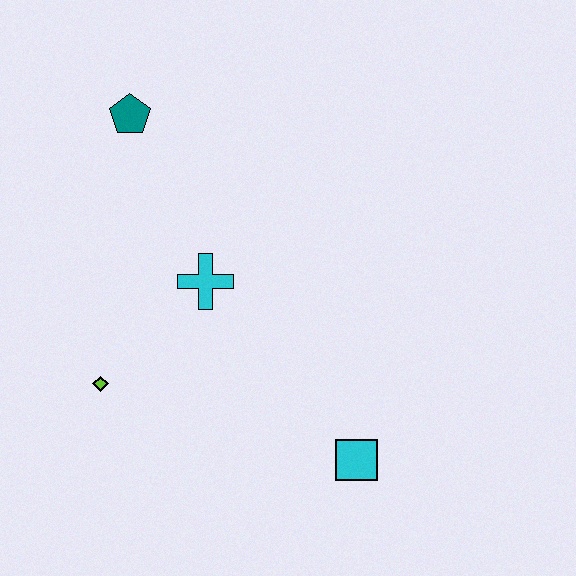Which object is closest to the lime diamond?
The cyan cross is closest to the lime diamond.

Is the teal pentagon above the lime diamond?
Yes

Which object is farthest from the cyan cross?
The cyan square is farthest from the cyan cross.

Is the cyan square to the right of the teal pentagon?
Yes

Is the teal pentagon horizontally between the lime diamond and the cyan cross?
Yes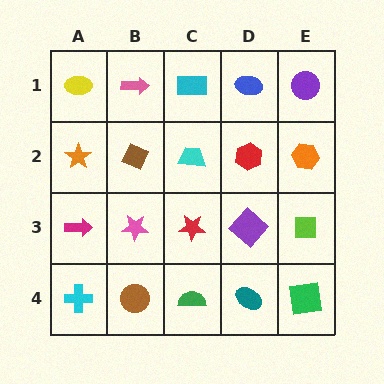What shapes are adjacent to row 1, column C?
A cyan trapezoid (row 2, column C), a pink arrow (row 1, column B), a blue ellipse (row 1, column D).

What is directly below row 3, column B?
A brown circle.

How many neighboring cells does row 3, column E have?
3.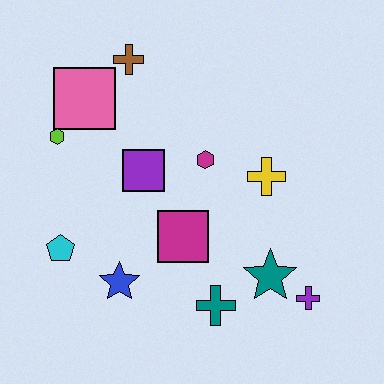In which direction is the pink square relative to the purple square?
The pink square is above the purple square.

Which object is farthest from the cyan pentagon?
The purple cross is farthest from the cyan pentagon.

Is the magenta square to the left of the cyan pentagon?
No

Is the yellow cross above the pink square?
No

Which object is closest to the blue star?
The cyan pentagon is closest to the blue star.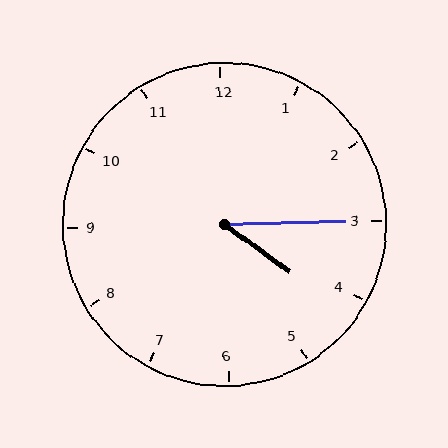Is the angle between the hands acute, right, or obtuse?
It is acute.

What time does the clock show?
4:15.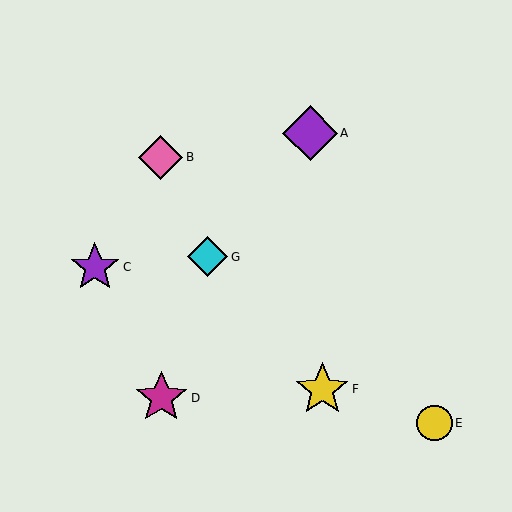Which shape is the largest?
The purple diamond (labeled A) is the largest.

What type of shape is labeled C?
Shape C is a purple star.